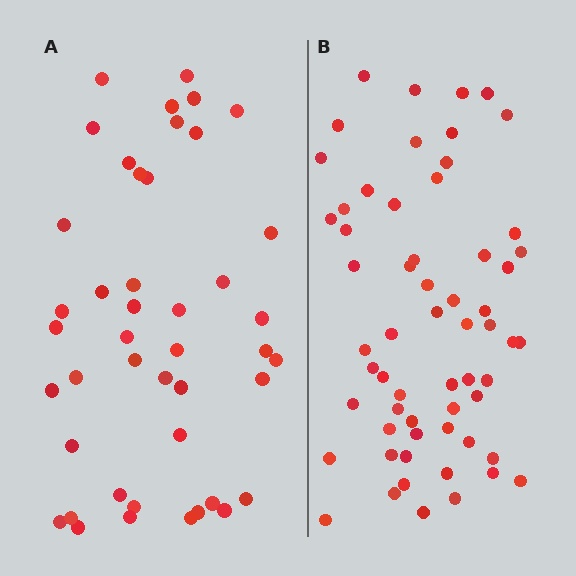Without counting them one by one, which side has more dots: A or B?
Region B (the right region) has more dots.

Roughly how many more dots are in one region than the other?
Region B has approximately 15 more dots than region A.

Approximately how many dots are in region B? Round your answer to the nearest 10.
About 60 dots.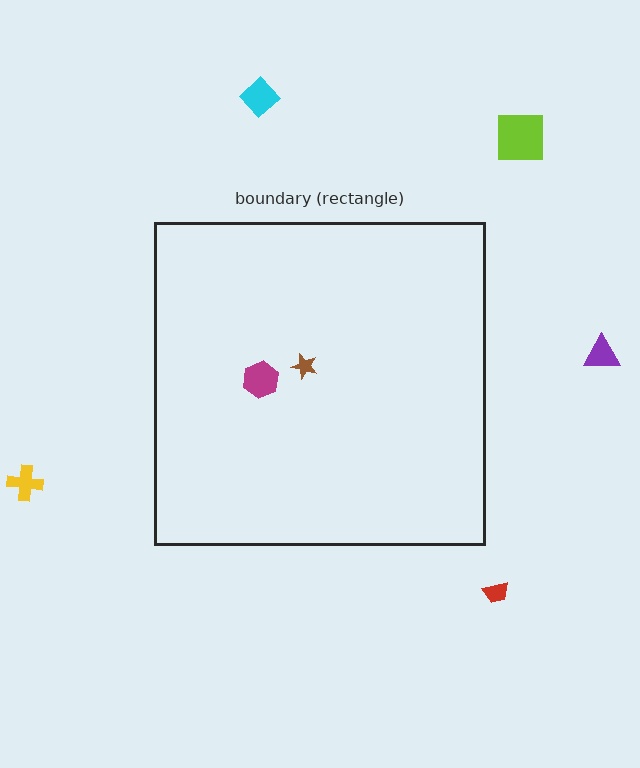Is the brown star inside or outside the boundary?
Inside.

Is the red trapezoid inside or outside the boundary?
Outside.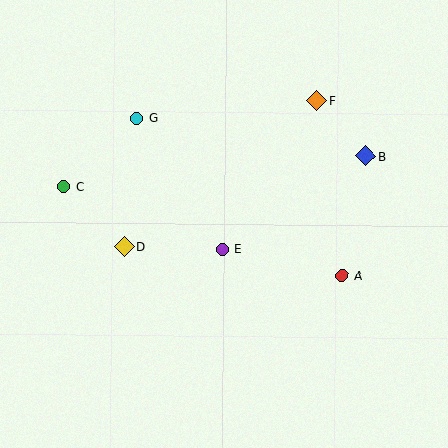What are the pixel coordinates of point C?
Point C is at (64, 187).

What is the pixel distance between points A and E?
The distance between A and E is 123 pixels.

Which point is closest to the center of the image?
Point E at (222, 249) is closest to the center.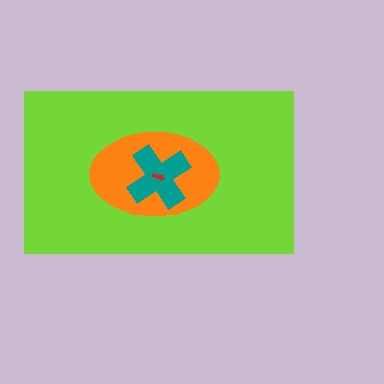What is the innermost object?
The red arrow.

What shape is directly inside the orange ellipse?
The teal cross.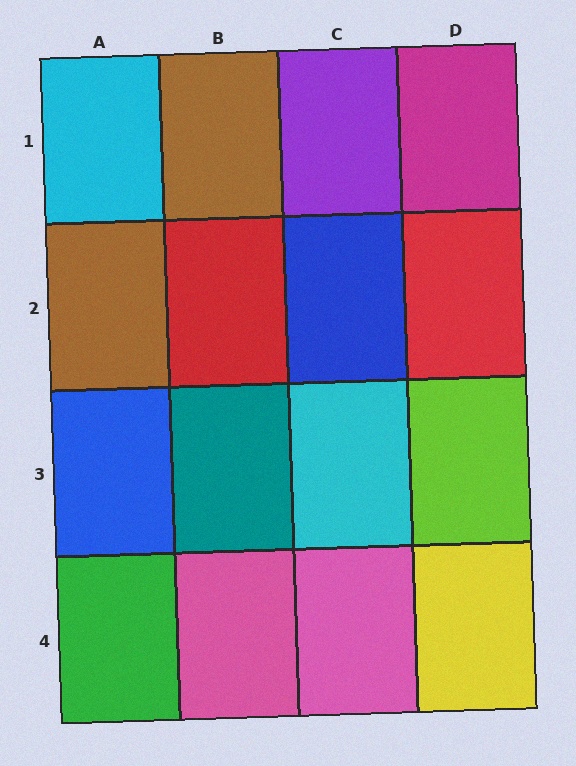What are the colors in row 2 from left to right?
Brown, red, blue, red.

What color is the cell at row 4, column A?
Green.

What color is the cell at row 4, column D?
Yellow.